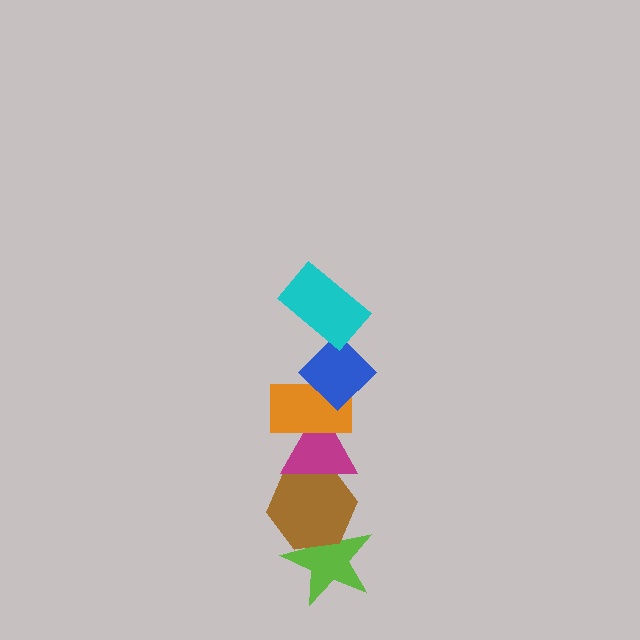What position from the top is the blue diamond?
The blue diamond is 2nd from the top.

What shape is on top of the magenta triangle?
The orange rectangle is on top of the magenta triangle.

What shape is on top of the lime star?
The brown hexagon is on top of the lime star.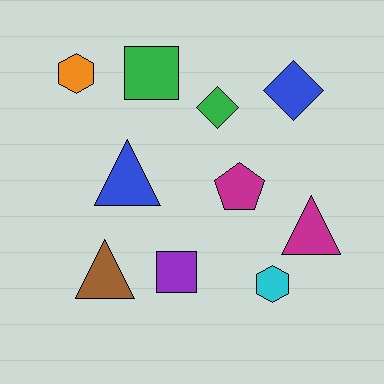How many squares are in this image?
There are 2 squares.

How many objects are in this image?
There are 10 objects.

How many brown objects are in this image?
There is 1 brown object.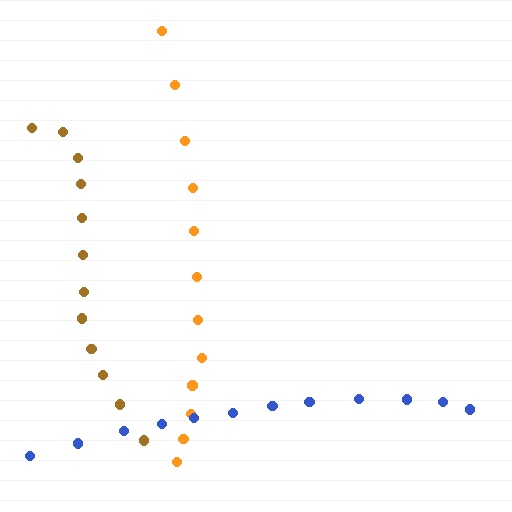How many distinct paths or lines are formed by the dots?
There are 3 distinct paths.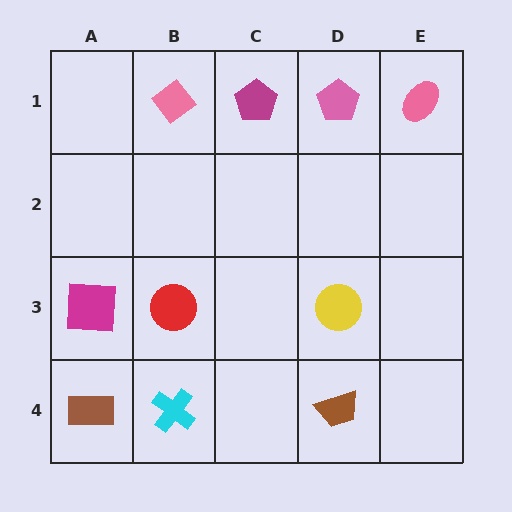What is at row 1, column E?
A pink ellipse.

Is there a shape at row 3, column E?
No, that cell is empty.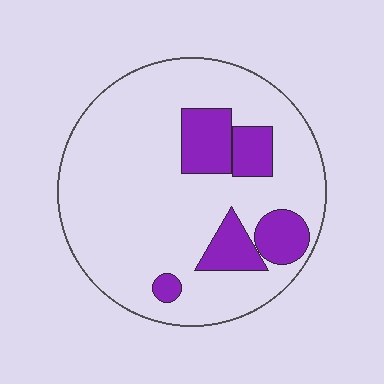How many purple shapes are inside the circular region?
5.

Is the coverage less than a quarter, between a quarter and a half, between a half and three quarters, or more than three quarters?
Less than a quarter.